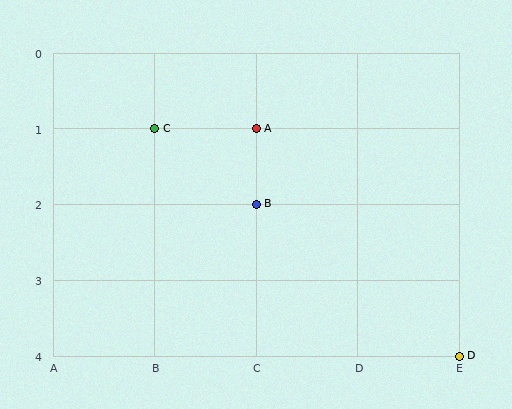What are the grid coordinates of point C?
Point C is at grid coordinates (B, 1).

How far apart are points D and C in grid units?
Points D and C are 3 columns and 3 rows apart (about 4.2 grid units diagonally).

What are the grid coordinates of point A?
Point A is at grid coordinates (C, 1).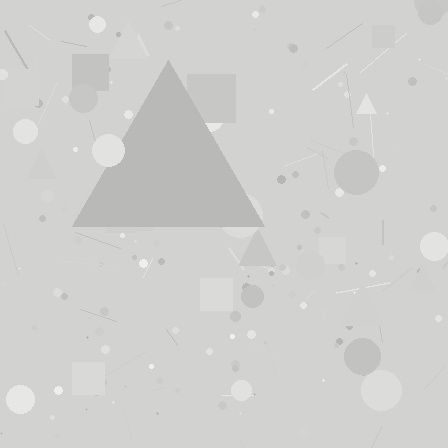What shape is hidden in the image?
A triangle is hidden in the image.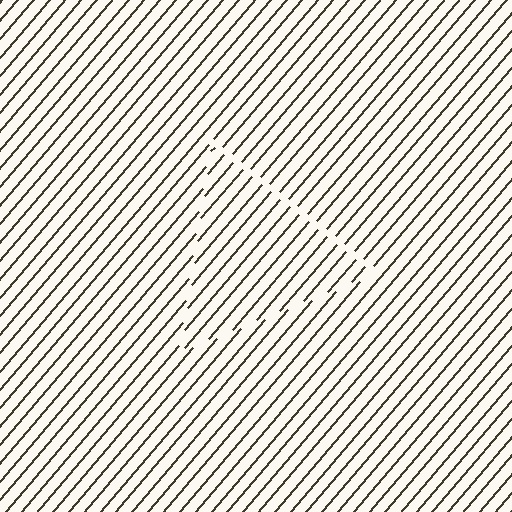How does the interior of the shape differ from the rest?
The interior of the shape contains the same grating, shifted by half a period — the contour is defined by the phase discontinuity where line-ends from the inner and outer gratings abut.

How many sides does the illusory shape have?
3 sides — the line-ends trace a triangle.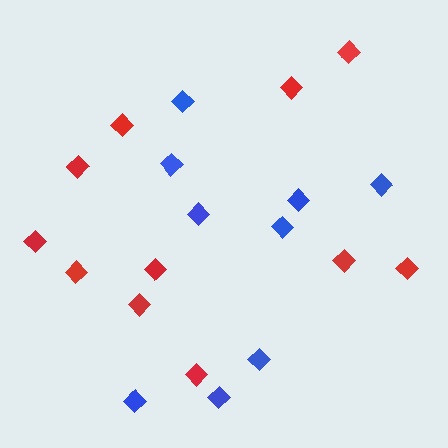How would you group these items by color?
There are 2 groups: one group of red diamonds (11) and one group of blue diamonds (9).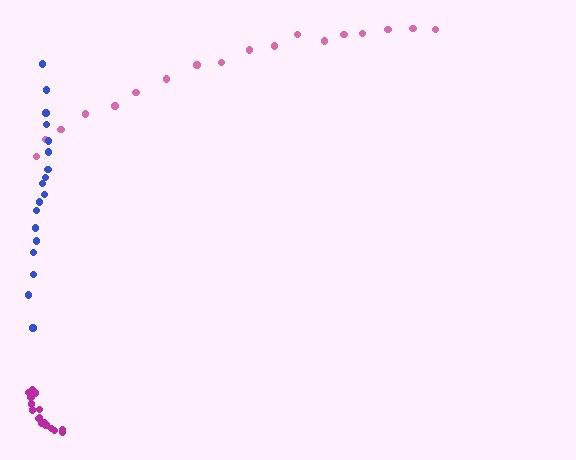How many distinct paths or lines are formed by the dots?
There are 3 distinct paths.